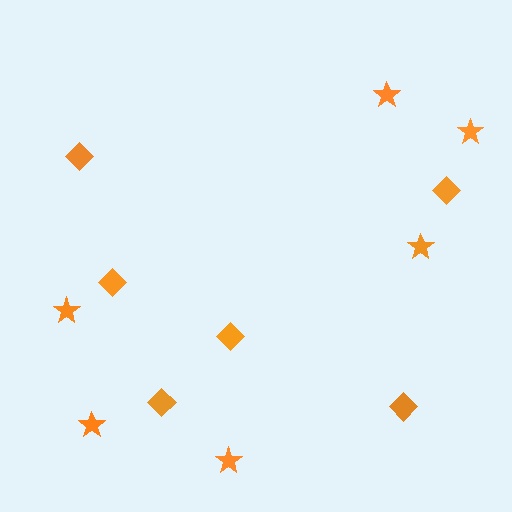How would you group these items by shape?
There are 2 groups: one group of stars (6) and one group of diamonds (6).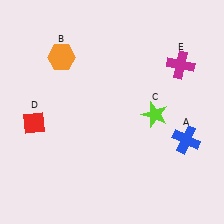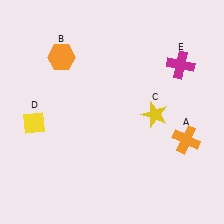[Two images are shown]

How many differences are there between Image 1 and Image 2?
There are 3 differences between the two images.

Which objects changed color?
A changed from blue to orange. C changed from lime to yellow. D changed from red to yellow.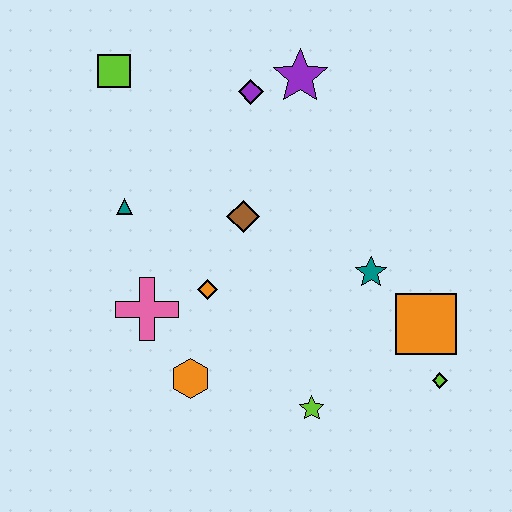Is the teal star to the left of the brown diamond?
No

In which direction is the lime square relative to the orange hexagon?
The lime square is above the orange hexagon.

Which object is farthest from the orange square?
The lime square is farthest from the orange square.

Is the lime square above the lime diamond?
Yes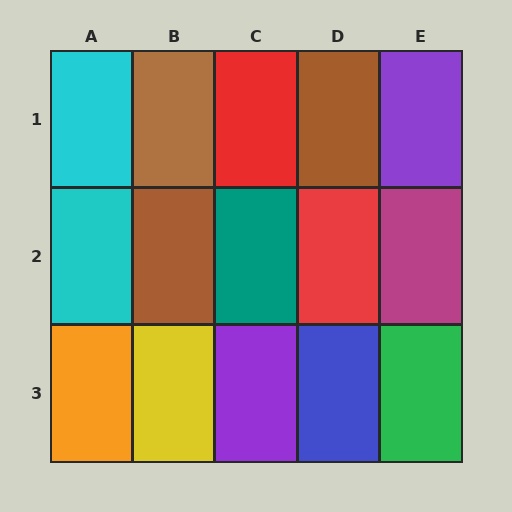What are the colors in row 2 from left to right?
Cyan, brown, teal, red, magenta.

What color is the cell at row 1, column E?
Purple.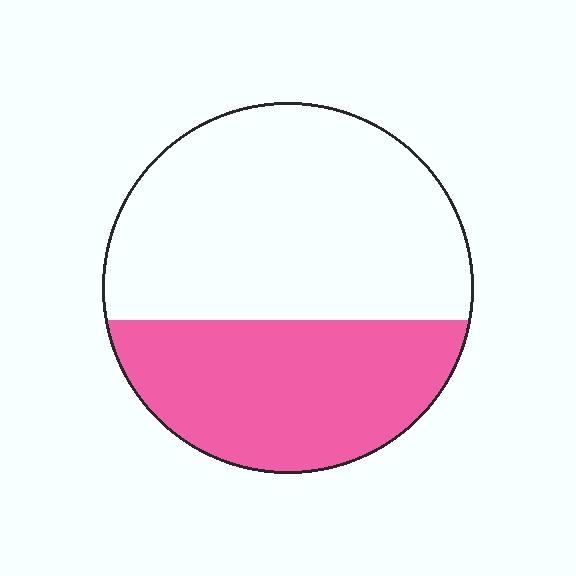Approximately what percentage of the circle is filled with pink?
Approximately 40%.